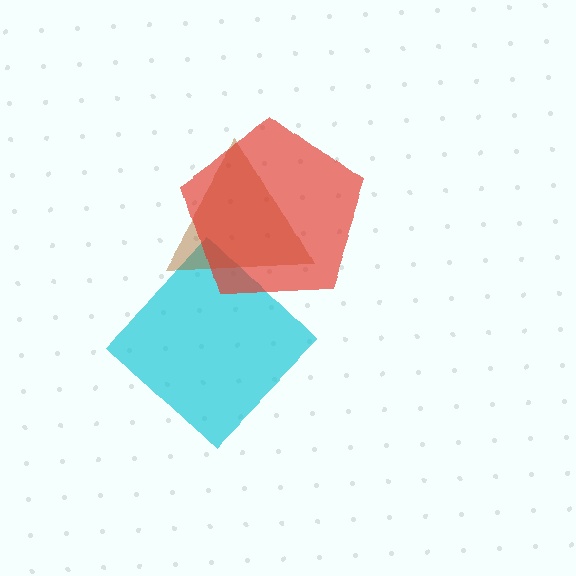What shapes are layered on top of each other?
The layered shapes are: a cyan diamond, a brown triangle, a red pentagon.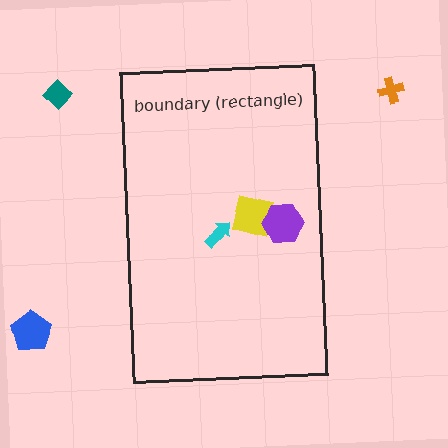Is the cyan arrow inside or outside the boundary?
Inside.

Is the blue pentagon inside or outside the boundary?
Outside.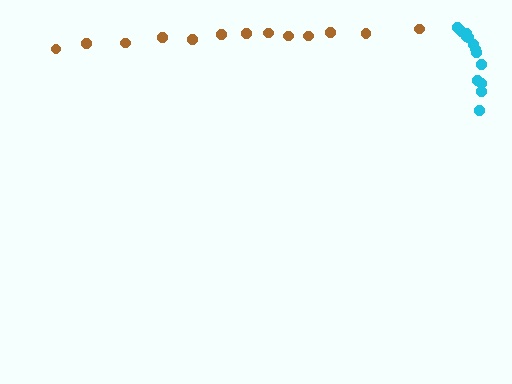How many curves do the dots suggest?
There are 2 distinct paths.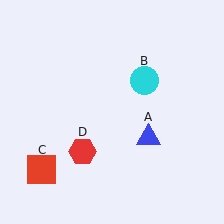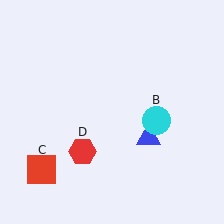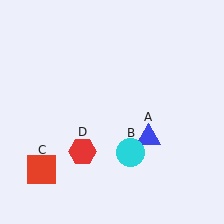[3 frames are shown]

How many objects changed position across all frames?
1 object changed position: cyan circle (object B).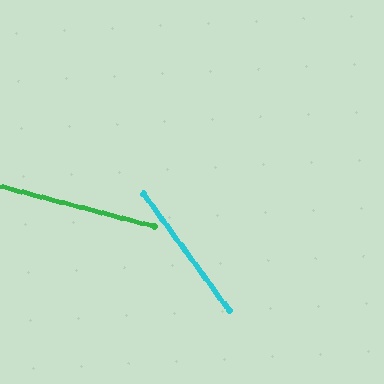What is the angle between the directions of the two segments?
Approximately 39 degrees.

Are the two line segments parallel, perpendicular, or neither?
Neither parallel nor perpendicular — they differ by about 39°.